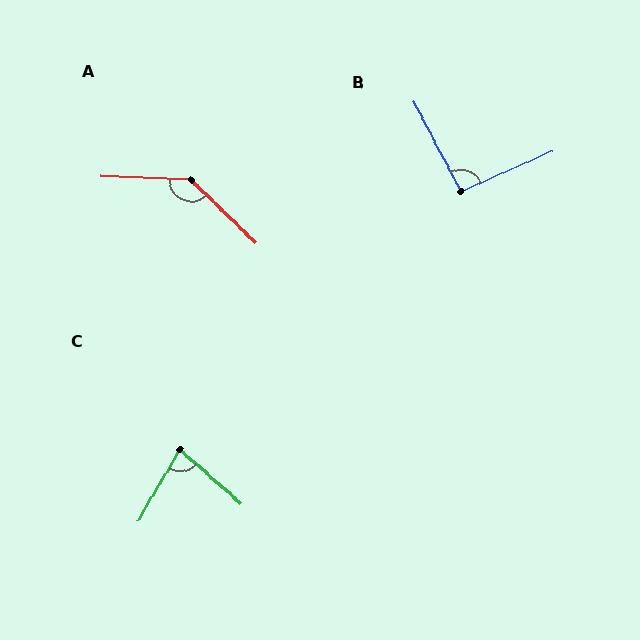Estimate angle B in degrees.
Approximately 94 degrees.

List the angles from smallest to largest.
C (79°), B (94°), A (139°).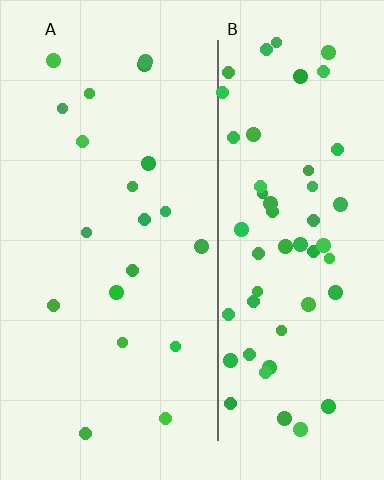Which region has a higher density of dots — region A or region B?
B (the right).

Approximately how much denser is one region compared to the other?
Approximately 2.9× — region B over region A.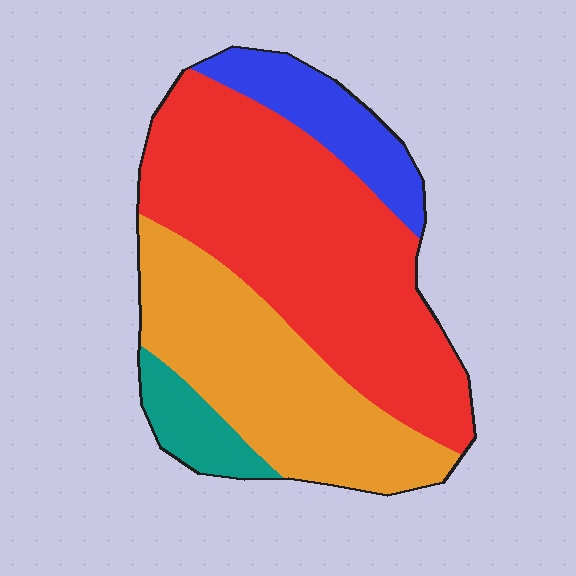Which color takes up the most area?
Red, at roughly 50%.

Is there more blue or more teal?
Blue.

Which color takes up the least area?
Teal, at roughly 5%.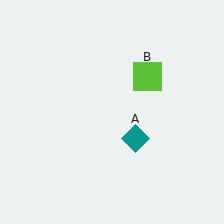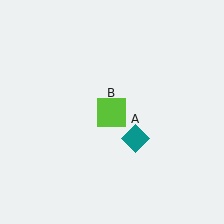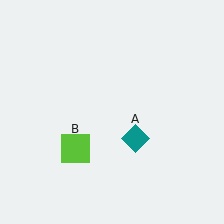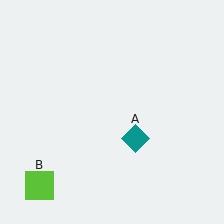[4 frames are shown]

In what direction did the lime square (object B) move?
The lime square (object B) moved down and to the left.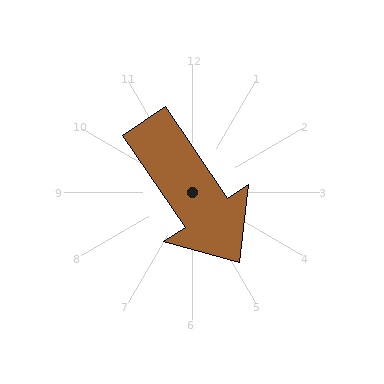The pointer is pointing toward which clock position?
Roughly 5 o'clock.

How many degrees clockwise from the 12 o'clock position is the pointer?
Approximately 146 degrees.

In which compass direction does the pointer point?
Southeast.